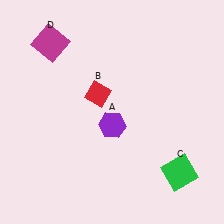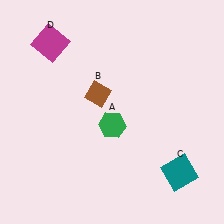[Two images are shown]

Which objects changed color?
A changed from purple to green. B changed from red to brown. C changed from green to teal.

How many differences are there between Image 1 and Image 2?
There are 3 differences between the two images.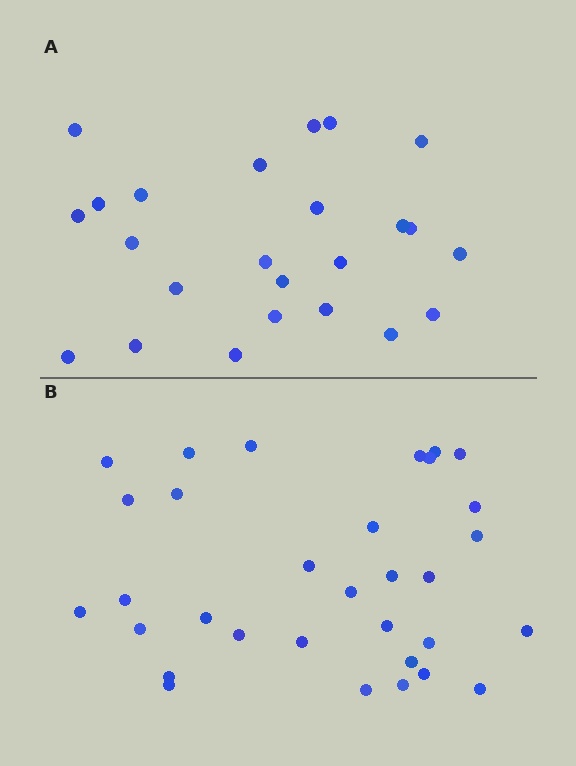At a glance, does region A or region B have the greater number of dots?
Region B (the bottom region) has more dots.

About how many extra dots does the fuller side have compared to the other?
Region B has roughly 8 or so more dots than region A.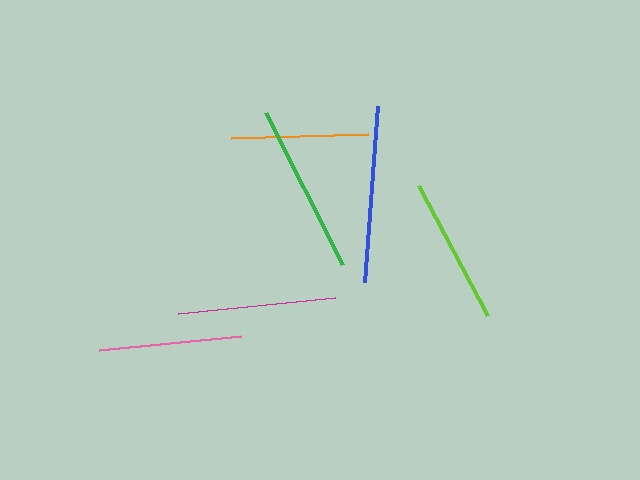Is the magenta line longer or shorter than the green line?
The green line is longer than the magenta line.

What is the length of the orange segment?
The orange segment is approximately 136 pixels long.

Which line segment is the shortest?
The orange line is the shortest at approximately 136 pixels.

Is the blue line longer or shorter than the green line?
The blue line is longer than the green line.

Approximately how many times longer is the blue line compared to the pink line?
The blue line is approximately 1.2 times the length of the pink line.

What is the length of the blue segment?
The blue segment is approximately 176 pixels long.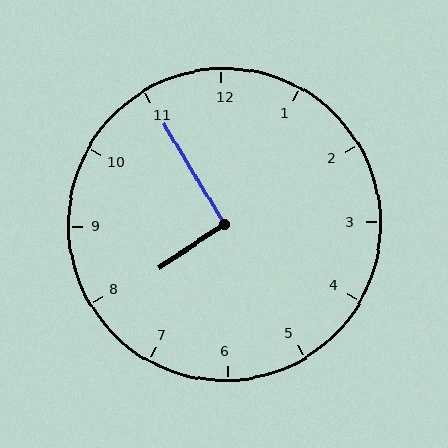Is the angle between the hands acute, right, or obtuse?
It is right.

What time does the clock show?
7:55.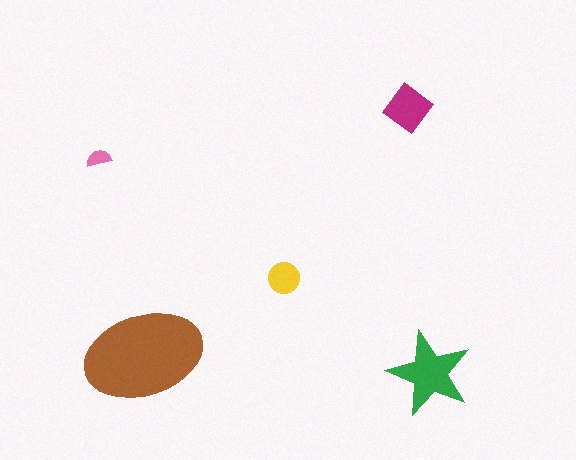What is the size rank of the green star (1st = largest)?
2nd.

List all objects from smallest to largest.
The pink semicircle, the yellow circle, the magenta diamond, the green star, the brown ellipse.